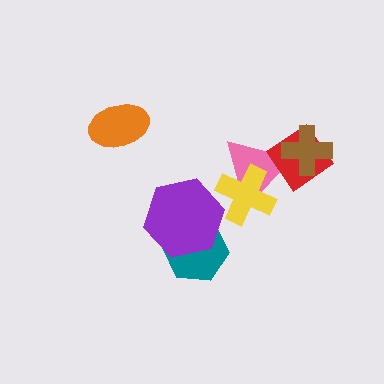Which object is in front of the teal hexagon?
The purple hexagon is in front of the teal hexagon.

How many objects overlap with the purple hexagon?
1 object overlaps with the purple hexagon.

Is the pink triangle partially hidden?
Yes, it is partially covered by another shape.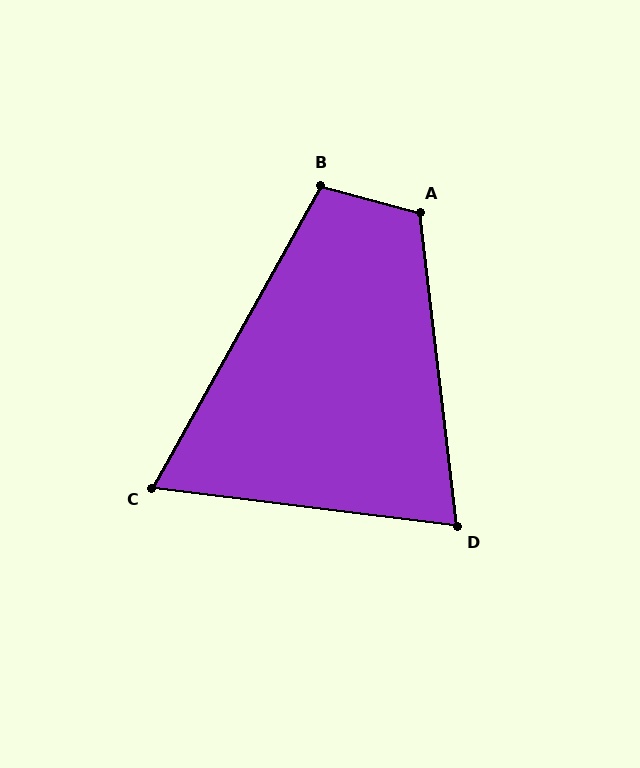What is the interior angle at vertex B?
Approximately 104 degrees (obtuse).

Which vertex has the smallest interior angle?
C, at approximately 68 degrees.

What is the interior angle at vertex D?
Approximately 76 degrees (acute).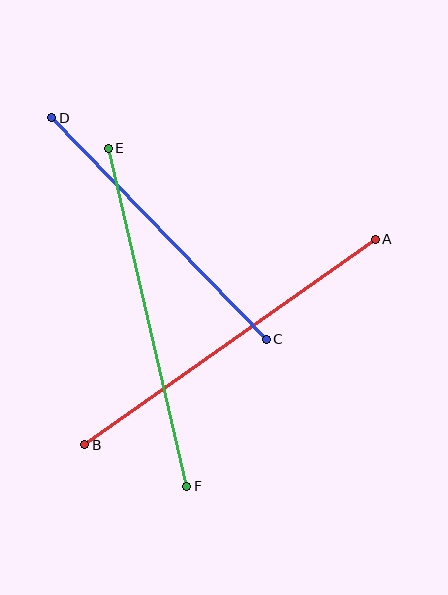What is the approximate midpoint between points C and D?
The midpoint is at approximately (159, 228) pixels.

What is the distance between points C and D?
The distance is approximately 308 pixels.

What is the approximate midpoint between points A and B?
The midpoint is at approximately (230, 342) pixels.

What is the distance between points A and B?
The distance is approximately 356 pixels.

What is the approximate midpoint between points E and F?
The midpoint is at approximately (148, 317) pixels.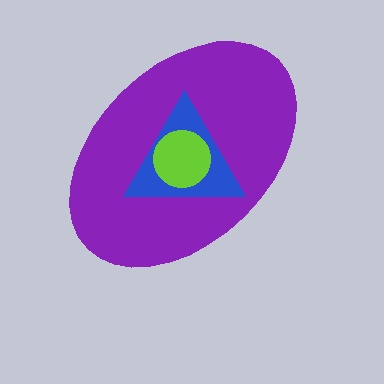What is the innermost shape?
The lime circle.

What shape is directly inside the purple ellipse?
The blue triangle.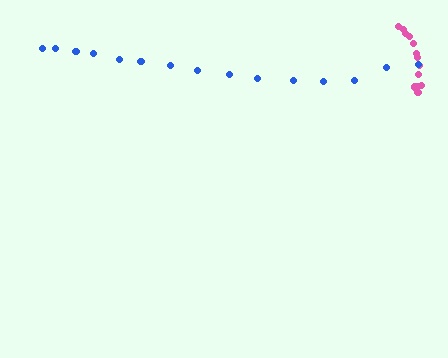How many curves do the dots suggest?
There are 2 distinct paths.